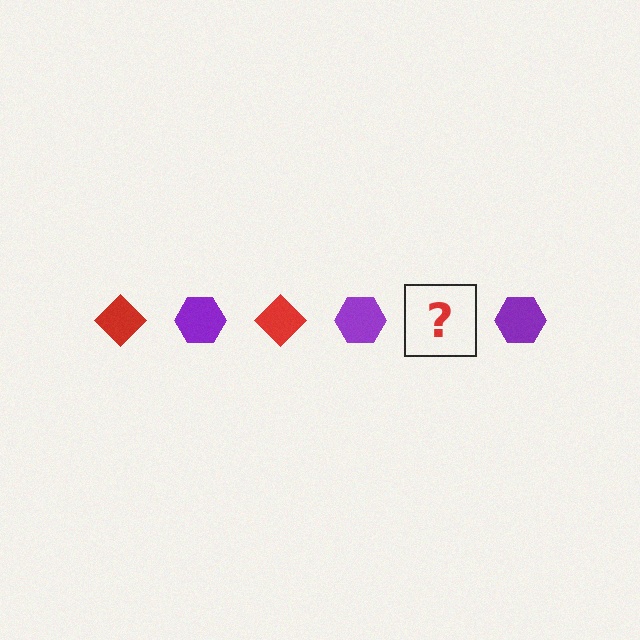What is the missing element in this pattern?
The missing element is a red diamond.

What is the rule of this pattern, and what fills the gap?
The rule is that the pattern alternates between red diamond and purple hexagon. The gap should be filled with a red diamond.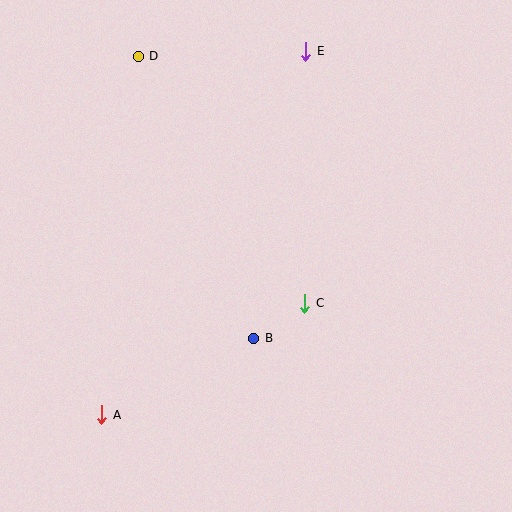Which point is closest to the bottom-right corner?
Point C is closest to the bottom-right corner.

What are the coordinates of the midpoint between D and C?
The midpoint between D and C is at (221, 180).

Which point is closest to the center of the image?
Point C at (305, 303) is closest to the center.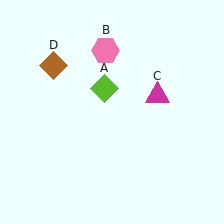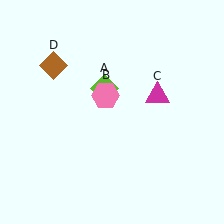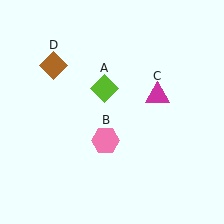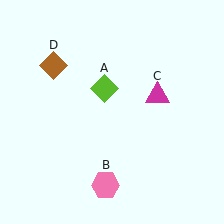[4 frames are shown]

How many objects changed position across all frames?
1 object changed position: pink hexagon (object B).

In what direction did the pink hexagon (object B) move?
The pink hexagon (object B) moved down.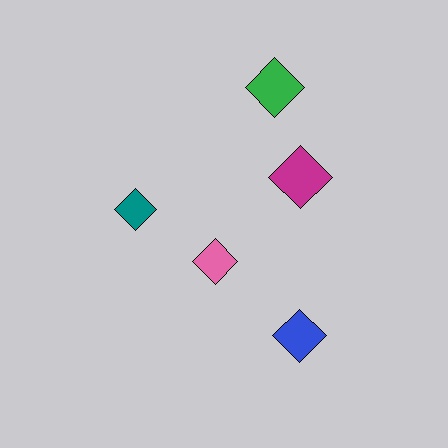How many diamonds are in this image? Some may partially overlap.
There are 5 diamonds.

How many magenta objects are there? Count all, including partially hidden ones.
There is 1 magenta object.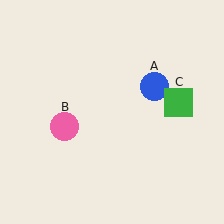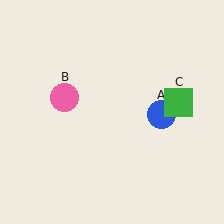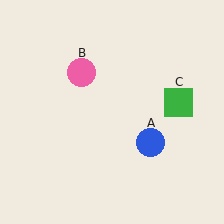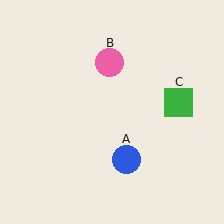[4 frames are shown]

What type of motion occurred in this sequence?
The blue circle (object A), pink circle (object B) rotated clockwise around the center of the scene.